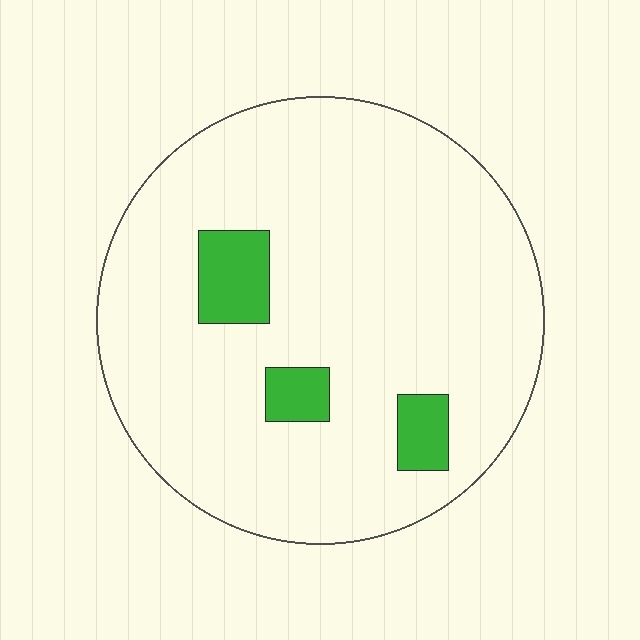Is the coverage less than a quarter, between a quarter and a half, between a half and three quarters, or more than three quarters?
Less than a quarter.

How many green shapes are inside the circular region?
3.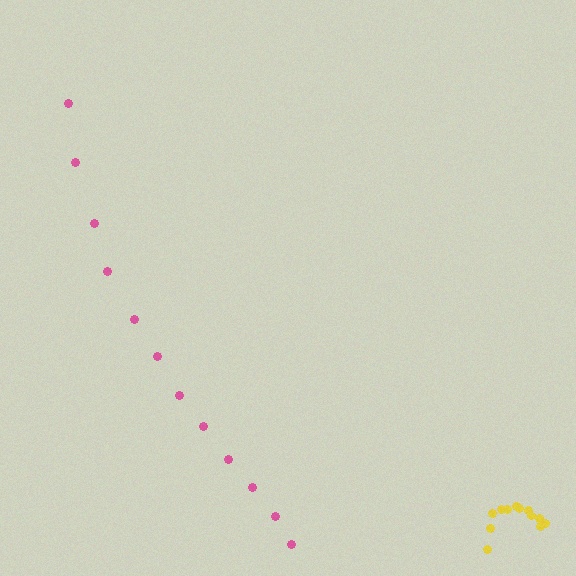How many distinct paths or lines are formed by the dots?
There are 2 distinct paths.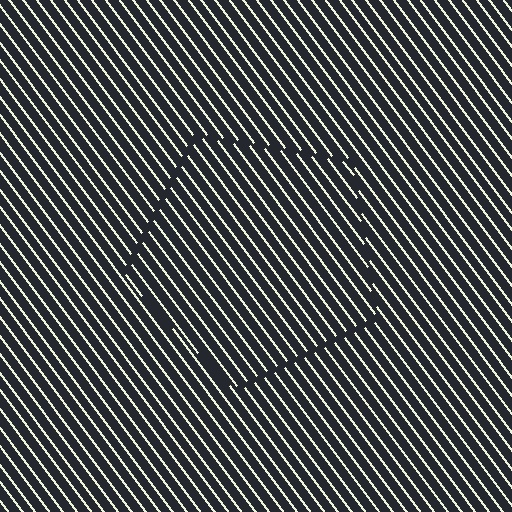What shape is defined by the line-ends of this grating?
An illusory pentagon. The interior of the shape contains the same grating, shifted by half a period — the contour is defined by the phase discontinuity where line-ends from the inner and outer gratings abut.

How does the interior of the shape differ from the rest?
The interior of the shape contains the same grating, shifted by half a period — the contour is defined by the phase discontinuity where line-ends from the inner and outer gratings abut.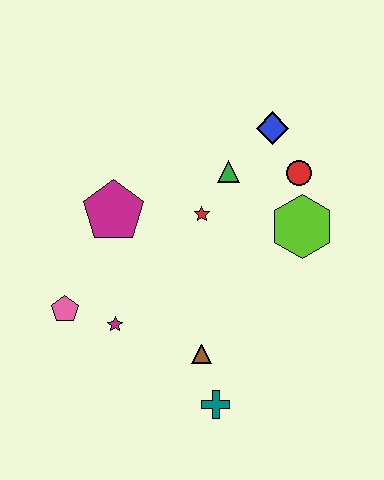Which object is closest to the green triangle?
The red star is closest to the green triangle.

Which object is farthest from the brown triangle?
The blue diamond is farthest from the brown triangle.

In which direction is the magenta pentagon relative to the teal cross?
The magenta pentagon is above the teal cross.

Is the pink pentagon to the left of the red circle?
Yes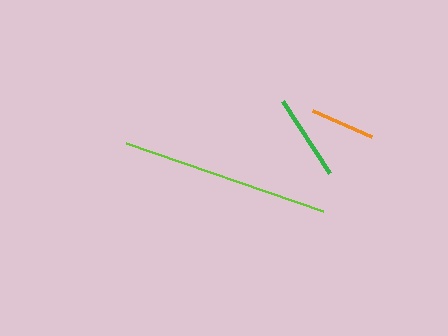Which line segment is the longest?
The lime line is the longest at approximately 208 pixels.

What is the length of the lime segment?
The lime segment is approximately 208 pixels long.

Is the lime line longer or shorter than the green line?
The lime line is longer than the green line.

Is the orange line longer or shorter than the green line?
The green line is longer than the orange line.